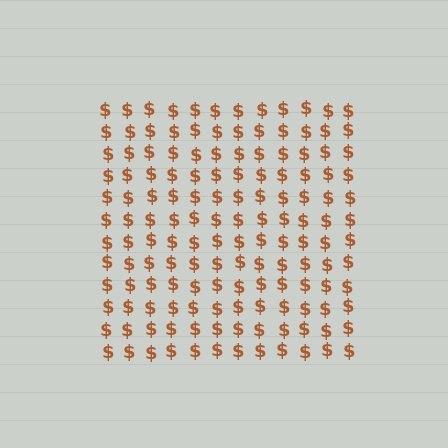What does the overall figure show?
The overall figure shows a square.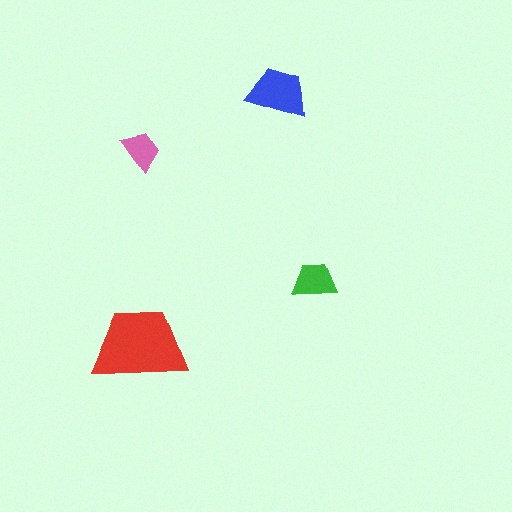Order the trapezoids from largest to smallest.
the red one, the blue one, the green one, the pink one.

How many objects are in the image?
There are 4 objects in the image.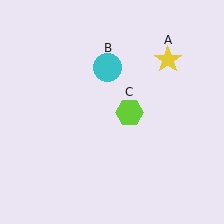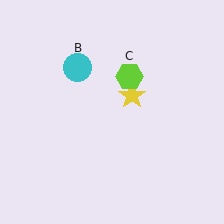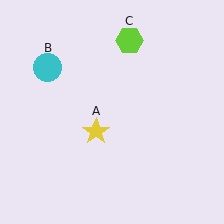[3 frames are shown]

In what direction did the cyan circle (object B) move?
The cyan circle (object B) moved left.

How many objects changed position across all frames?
3 objects changed position: yellow star (object A), cyan circle (object B), lime hexagon (object C).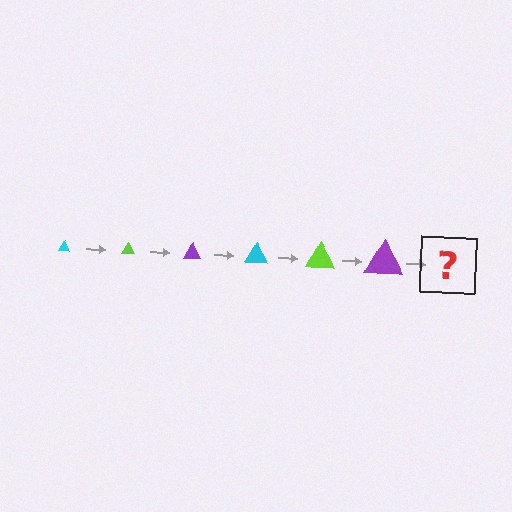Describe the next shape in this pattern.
It should be a cyan triangle, larger than the previous one.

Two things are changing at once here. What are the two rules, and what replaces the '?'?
The two rules are that the triangle grows larger each step and the color cycles through cyan, lime, and purple. The '?' should be a cyan triangle, larger than the previous one.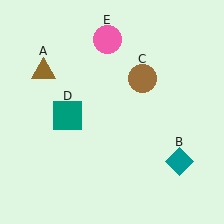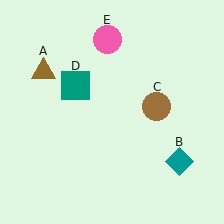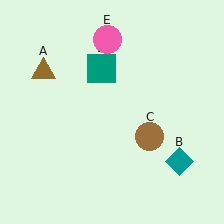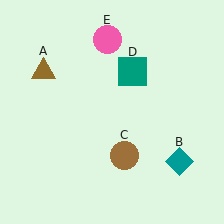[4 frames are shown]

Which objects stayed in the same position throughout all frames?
Brown triangle (object A) and teal diamond (object B) and pink circle (object E) remained stationary.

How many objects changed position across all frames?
2 objects changed position: brown circle (object C), teal square (object D).